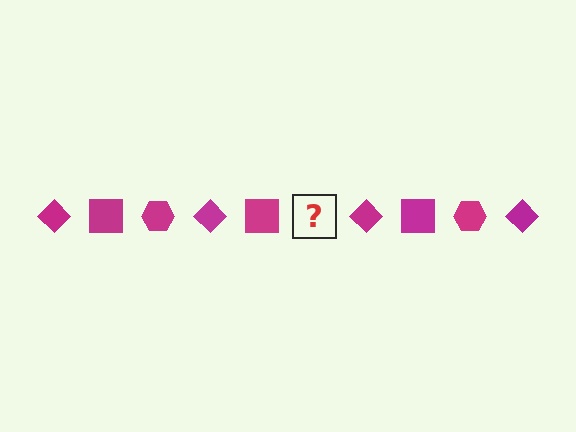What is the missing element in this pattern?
The missing element is a magenta hexagon.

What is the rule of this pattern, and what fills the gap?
The rule is that the pattern cycles through diamond, square, hexagon shapes in magenta. The gap should be filled with a magenta hexagon.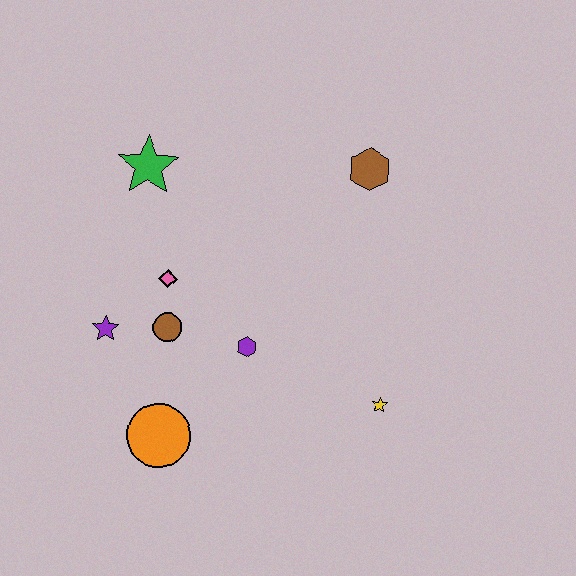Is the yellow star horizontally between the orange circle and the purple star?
No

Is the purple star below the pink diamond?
Yes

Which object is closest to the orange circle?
The brown circle is closest to the orange circle.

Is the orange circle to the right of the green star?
Yes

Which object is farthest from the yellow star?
The green star is farthest from the yellow star.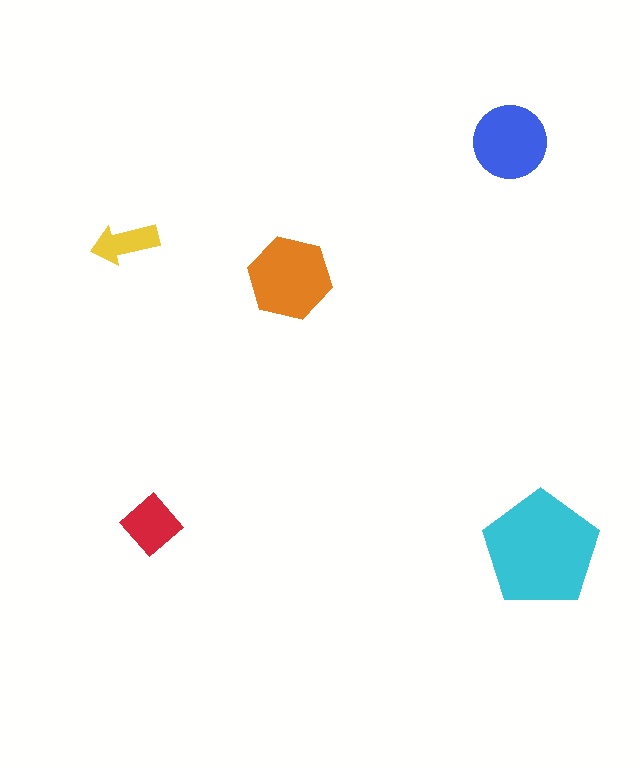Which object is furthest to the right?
The cyan pentagon is rightmost.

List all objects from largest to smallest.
The cyan pentagon, the orange hexagon, the blue circle, the red diamond, the yellow arrow.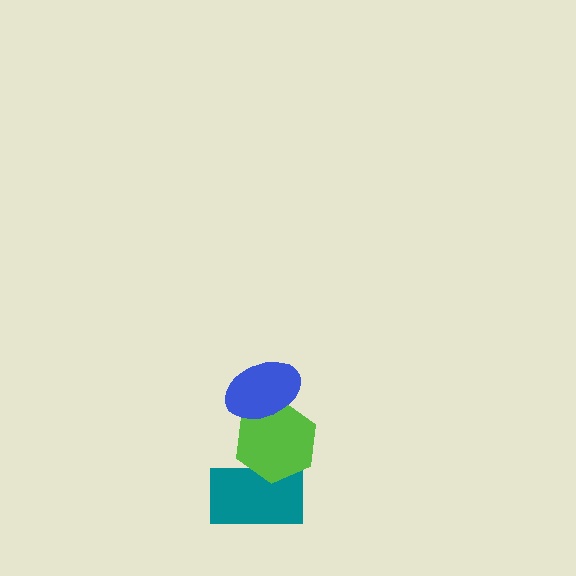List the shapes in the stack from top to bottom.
From top to bottom: the blue ellipse, the lime hexagon, the teal rectangle.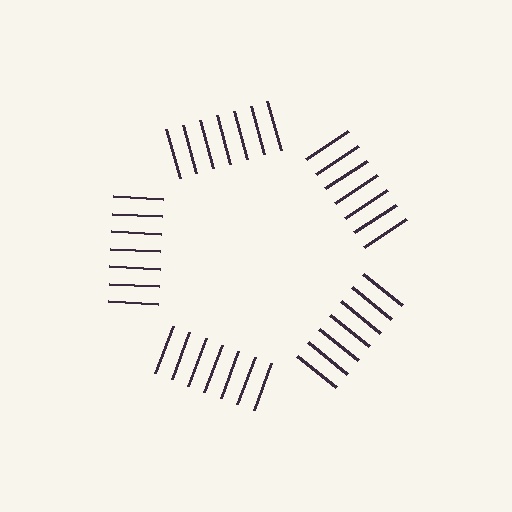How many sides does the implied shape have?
5 sides — the line-ends trace a pentagon.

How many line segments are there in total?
35 — 7 along each of the 5 edges.